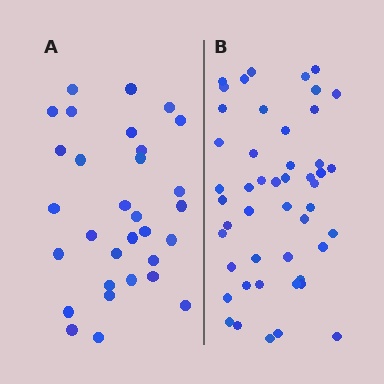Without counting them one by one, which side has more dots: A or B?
Region B (the right region) has more dots.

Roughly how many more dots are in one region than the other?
Region B has approximately 15 more dots than region A.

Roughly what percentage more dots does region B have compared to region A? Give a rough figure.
About 55% more.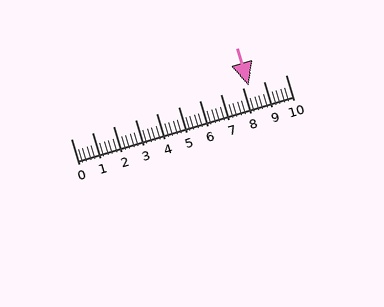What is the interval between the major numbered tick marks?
The major tick marks are spaced 1 units apart.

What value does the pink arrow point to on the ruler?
The pink arrow points to approximately 8.3.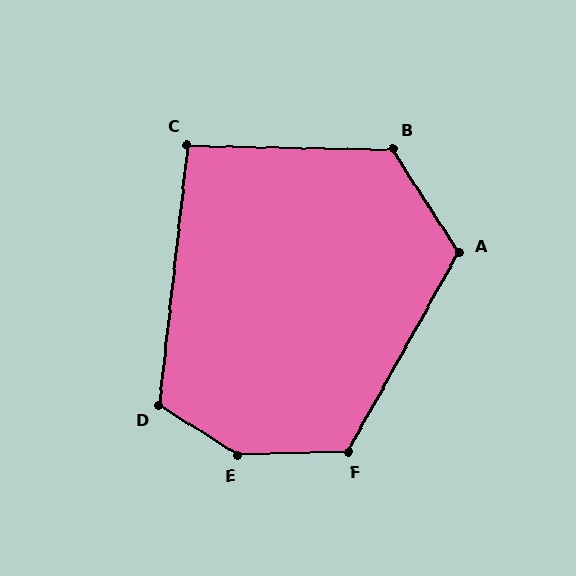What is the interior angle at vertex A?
Approximately 119 degrees (obtuse).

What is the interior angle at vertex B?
Approximately 123 degrees (obtuse).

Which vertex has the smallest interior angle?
C, at approximately 95 degrees.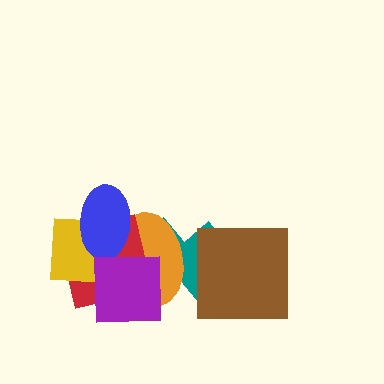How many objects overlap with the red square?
4 objects overlap with the red square.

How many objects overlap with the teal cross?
3 objects overlap with the teal cross.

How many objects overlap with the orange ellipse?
5 objects overlap with the orange ellipse.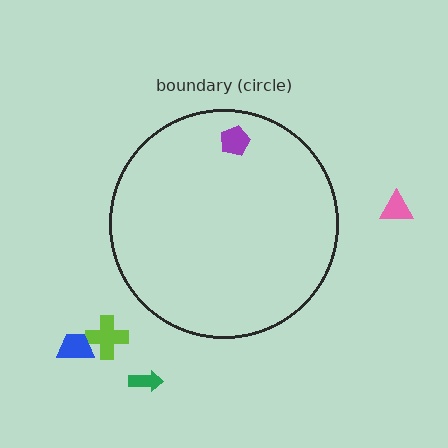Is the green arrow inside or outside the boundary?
Outside.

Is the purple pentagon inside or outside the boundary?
Inside.